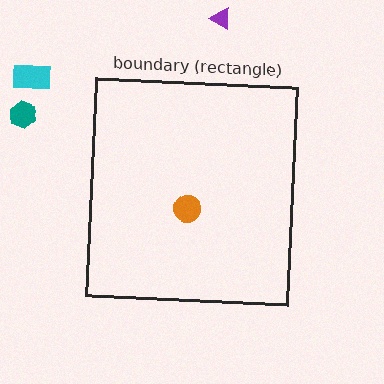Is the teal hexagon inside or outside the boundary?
Outside.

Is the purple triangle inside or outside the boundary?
Outside.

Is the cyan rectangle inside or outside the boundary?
Outside.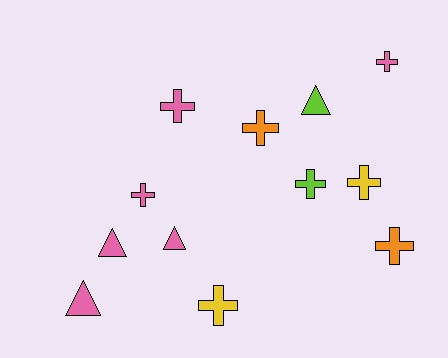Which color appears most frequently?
Pink, with 6 objects.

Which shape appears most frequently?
Cross, with 8 objects.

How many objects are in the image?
There are 12 objects.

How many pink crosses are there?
There are 3 pink crosses.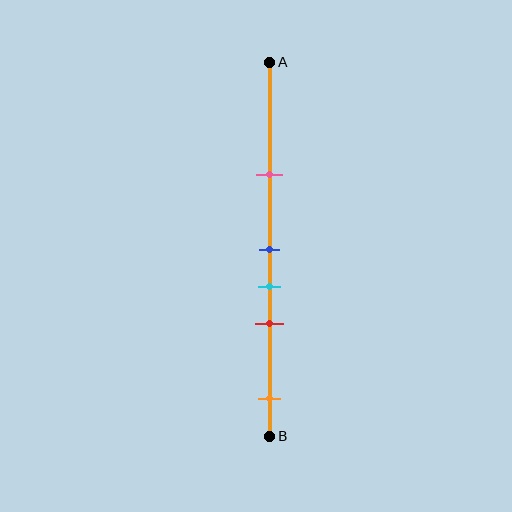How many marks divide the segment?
There are 5 marks dividing the segment.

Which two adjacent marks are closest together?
The blue and cyan marks are the closest adjacent pair.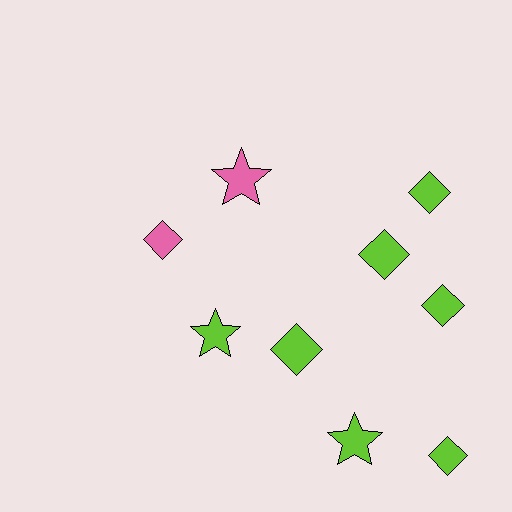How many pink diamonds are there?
There is 1 pink diamond.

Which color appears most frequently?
Lime, with 7 objects.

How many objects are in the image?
There are 9 objects.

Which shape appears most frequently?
Diamond, with 6 objects.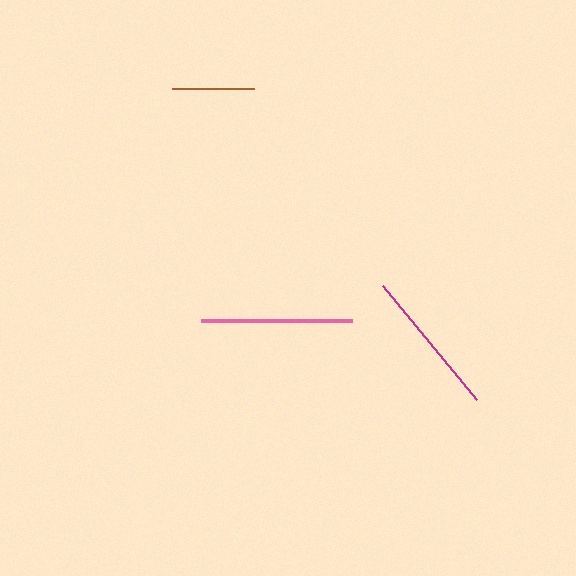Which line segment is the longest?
The pink line is the longest at approximately 150 pixels.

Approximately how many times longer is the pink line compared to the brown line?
The pink line is approximately 1.8 times the length of the brown line.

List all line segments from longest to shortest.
From longest to shortest: pink, magenta, brown.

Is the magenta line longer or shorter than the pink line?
The pink line is longer than the magenta line.